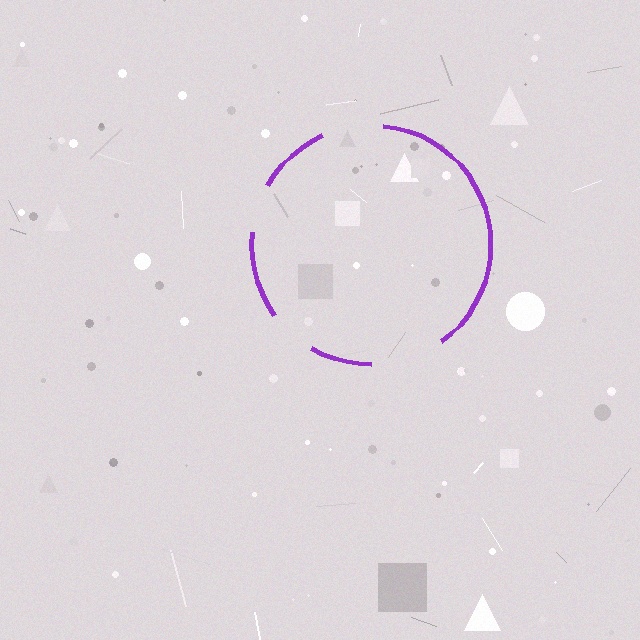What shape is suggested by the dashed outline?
The dashed outline suggests a circle.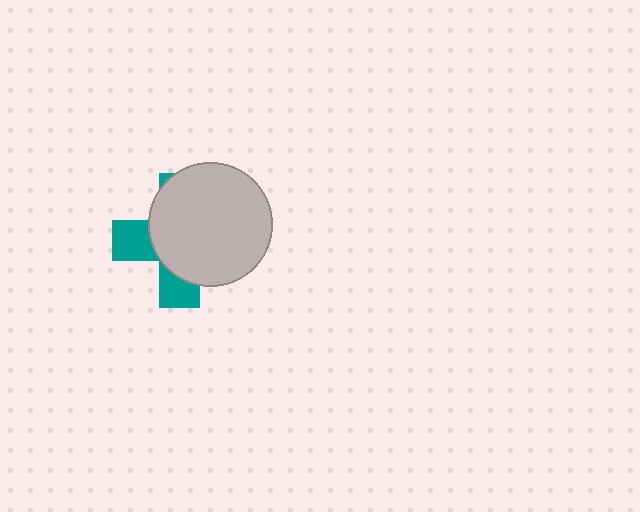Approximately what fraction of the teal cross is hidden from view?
Roughly 68% of the teal cross is hidden behind the light gray circle.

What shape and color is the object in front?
The object in front is a light gray circle.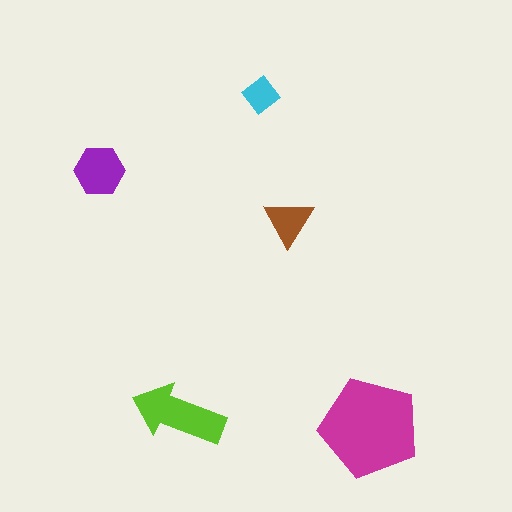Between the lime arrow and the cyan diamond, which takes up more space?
The lime arrow.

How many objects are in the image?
There are 5 objects in the image.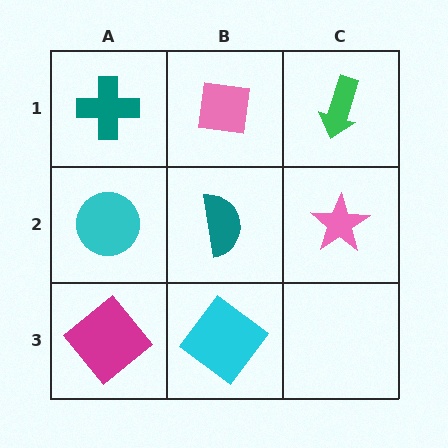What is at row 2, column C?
A pink star.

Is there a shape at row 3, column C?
No, that cell is empty.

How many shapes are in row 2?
3 shapes.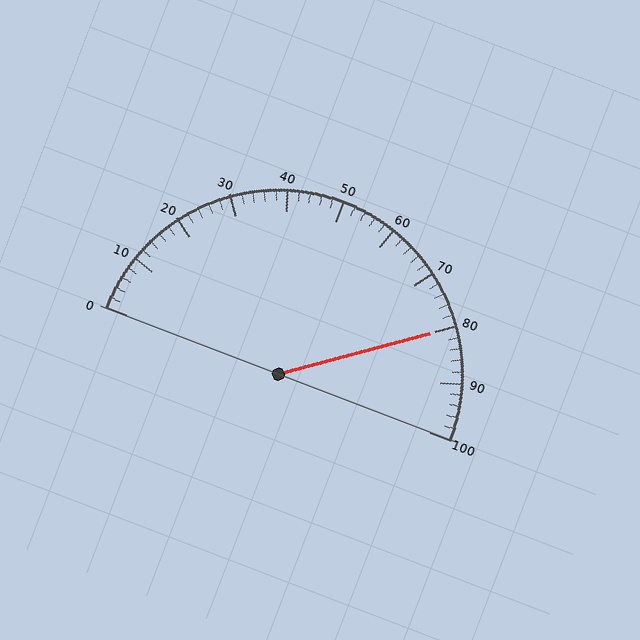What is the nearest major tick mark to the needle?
The nearest major tick mark is 80.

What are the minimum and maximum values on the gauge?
The gauge ranges from 0 to 100.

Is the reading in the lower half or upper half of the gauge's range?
The reading is in the upper half of the range (0 to 100).